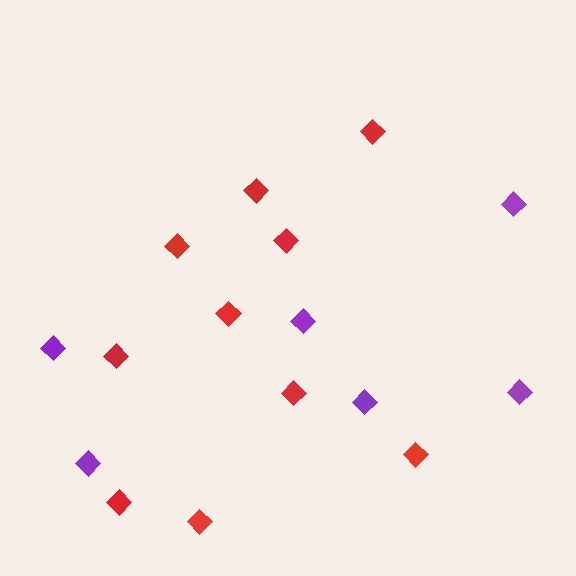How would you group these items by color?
There are 2 groups: one group of purple diamonds (6) and one group of red diamonds (10).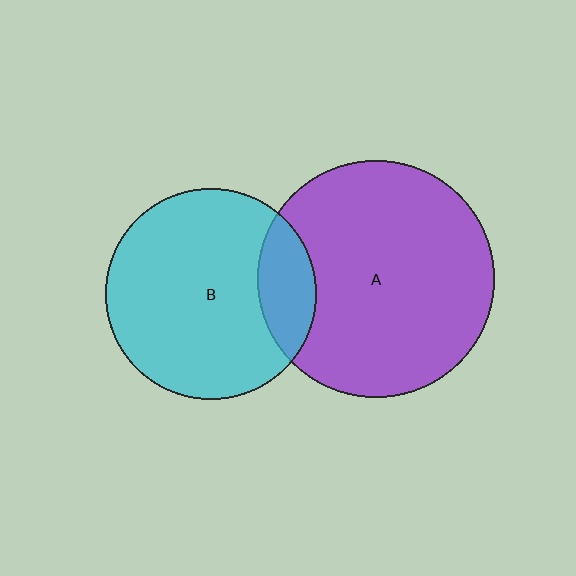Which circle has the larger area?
Circle A (purple).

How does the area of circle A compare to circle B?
Approximately 1.3 times.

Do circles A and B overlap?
Yes.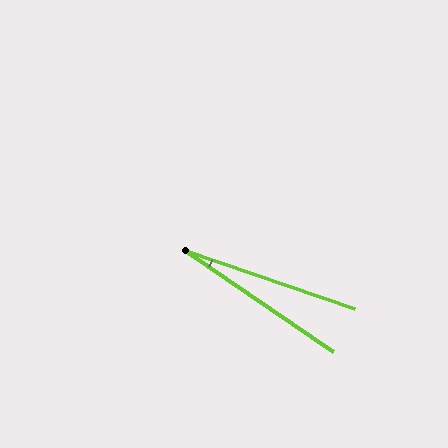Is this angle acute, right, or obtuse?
It is acute.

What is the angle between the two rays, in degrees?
Approximately 15 degrees.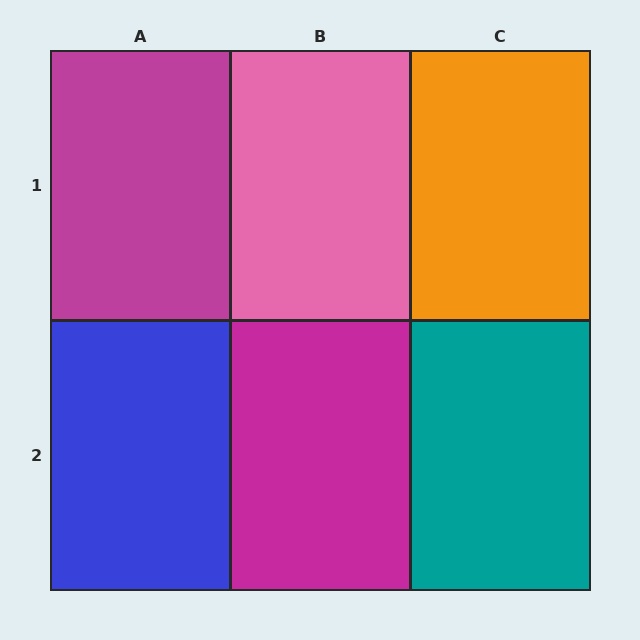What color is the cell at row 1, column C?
Orange.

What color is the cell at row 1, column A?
Magenta.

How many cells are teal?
1 cell is teal.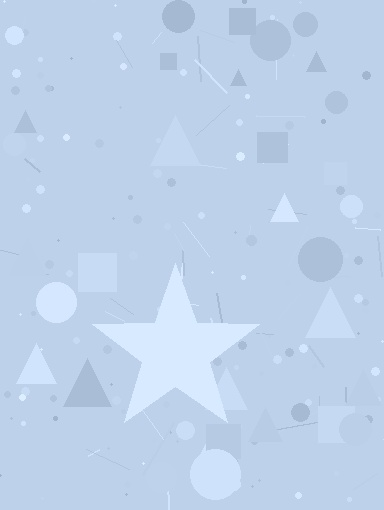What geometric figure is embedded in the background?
A star is embedded in the background.